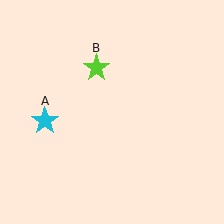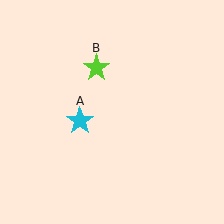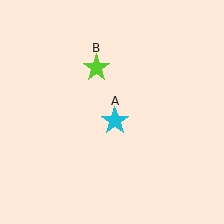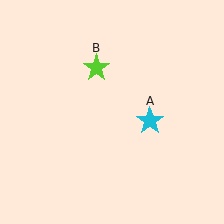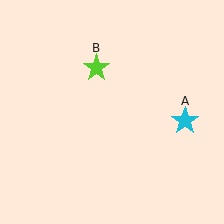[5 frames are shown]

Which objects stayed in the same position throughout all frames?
Lime star (object B) remained stationary.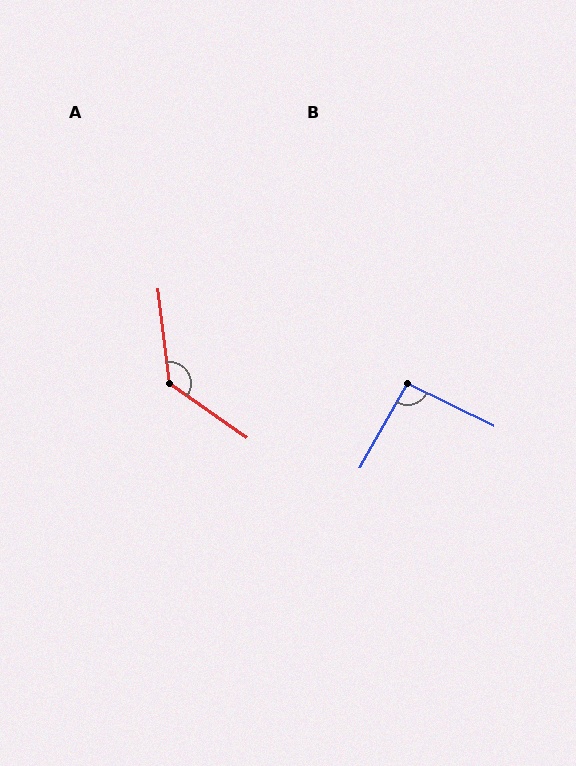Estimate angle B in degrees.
Approximately 93 degrees.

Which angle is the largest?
A, at approximately 132 degrees.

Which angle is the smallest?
B, at approximately 93 degrees.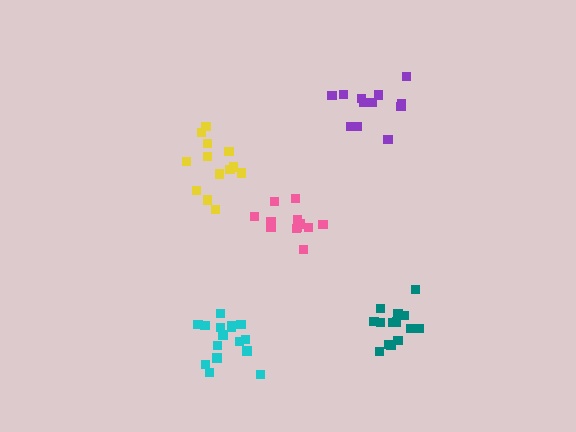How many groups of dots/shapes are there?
There are 5 groups.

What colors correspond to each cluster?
The clusters are colored: pink, yellow, cyan, purple, teal.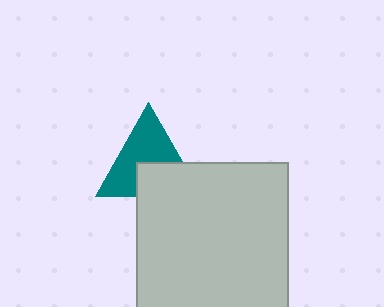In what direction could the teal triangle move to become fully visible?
The teal triangle could move up. That would shift it out from behind the light gray square entirely.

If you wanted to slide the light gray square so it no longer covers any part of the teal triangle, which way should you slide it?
Slide it down — that is the most direct way to separate the two shapes.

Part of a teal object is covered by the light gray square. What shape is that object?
It is a triangle.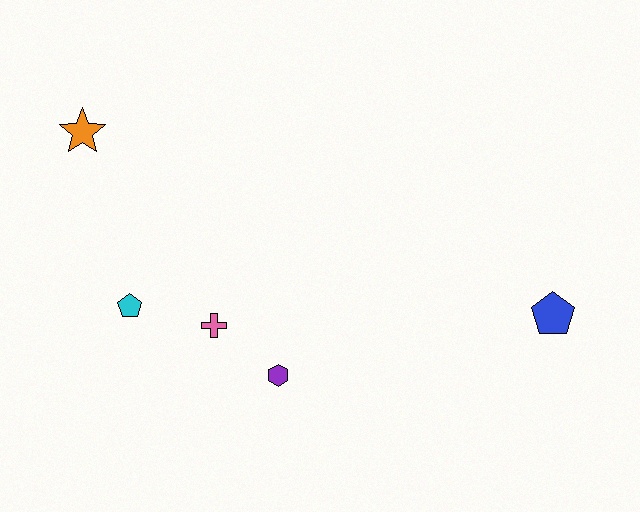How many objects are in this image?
There are 5 objects.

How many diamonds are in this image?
There are no diamonds.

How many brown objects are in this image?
There are no brown objects.